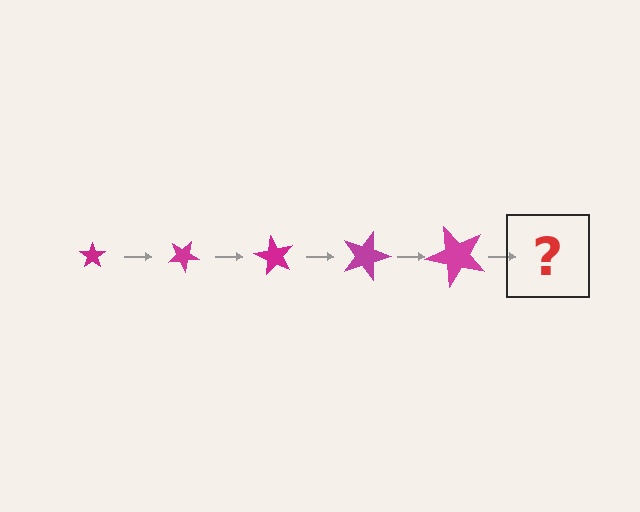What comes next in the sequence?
The next element should be a star, larger than the previous one and rotated 150 degrees from the start.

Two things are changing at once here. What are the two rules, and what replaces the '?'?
The two rules are that the star grows larger each step and it rotates 30 degrees each step. The '?' should be a star, larger than the previous one and rotated 150 degrees from the start.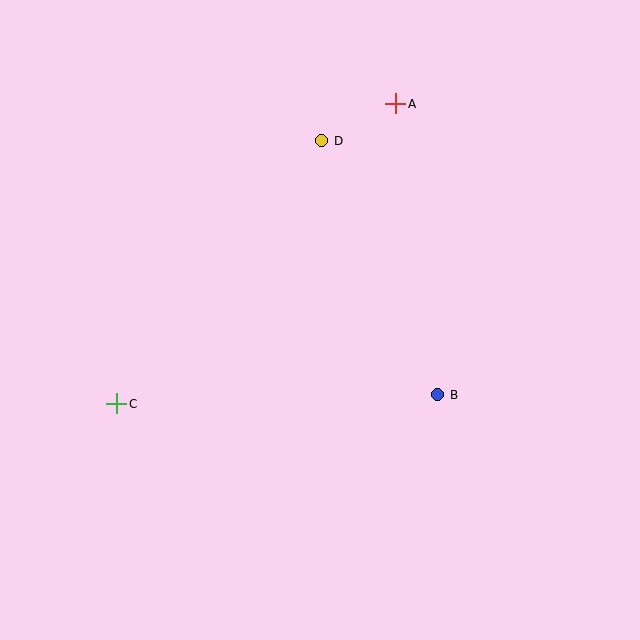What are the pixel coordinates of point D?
Point D is at (322, 141).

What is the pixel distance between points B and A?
The distance between B and A is 294 pixels.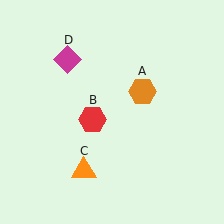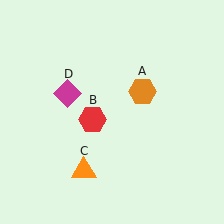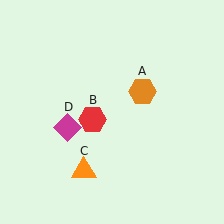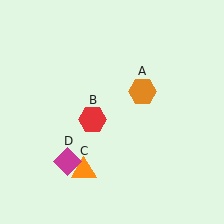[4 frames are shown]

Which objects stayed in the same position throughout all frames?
Orange hexagon (object A) and red hexagon (object B) and orange triangle (object C) remained stationary.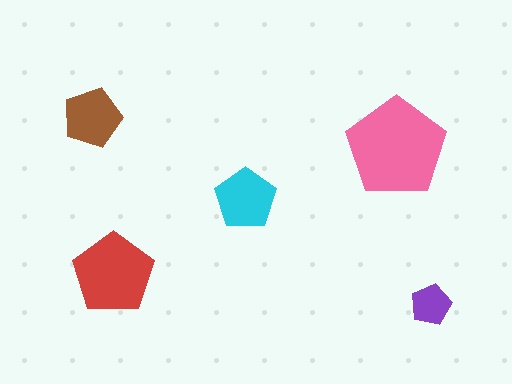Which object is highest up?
The brown pentagon is topmost.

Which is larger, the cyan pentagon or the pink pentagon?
The pink one.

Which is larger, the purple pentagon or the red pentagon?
The red one.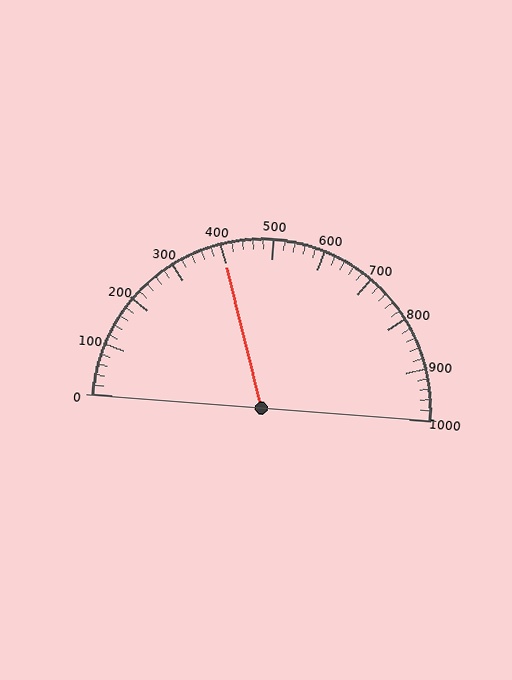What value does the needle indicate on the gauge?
The needle indicates approximately 400.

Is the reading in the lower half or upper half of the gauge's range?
The reading is in the lower half of the range (0 to 1000).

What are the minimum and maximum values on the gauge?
The gauge ranges from 0 to 1000.